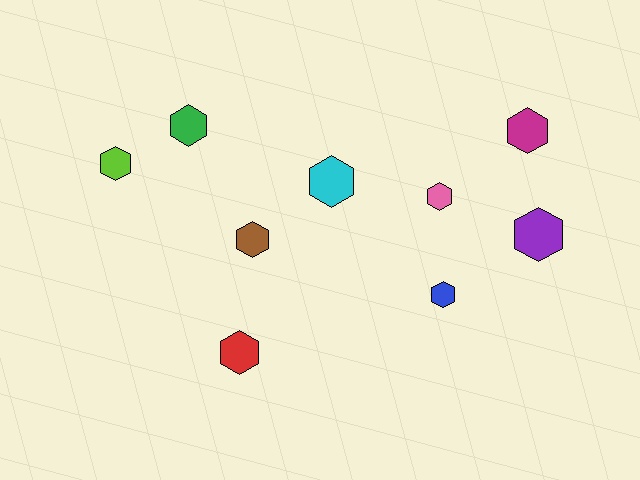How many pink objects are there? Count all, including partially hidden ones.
There is 1 pink object.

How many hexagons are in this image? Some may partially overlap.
There are 9 hexagons.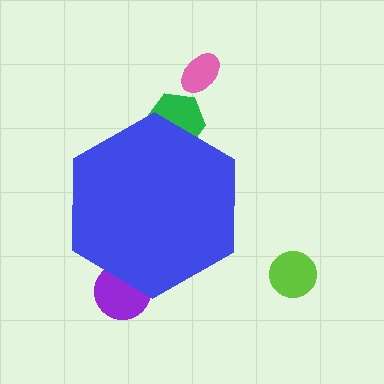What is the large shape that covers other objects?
A blue hexagon.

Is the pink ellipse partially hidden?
No, the pink ellipse is fully visible.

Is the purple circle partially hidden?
Yes, the purple circle is partially hidden behind the blue hexagon.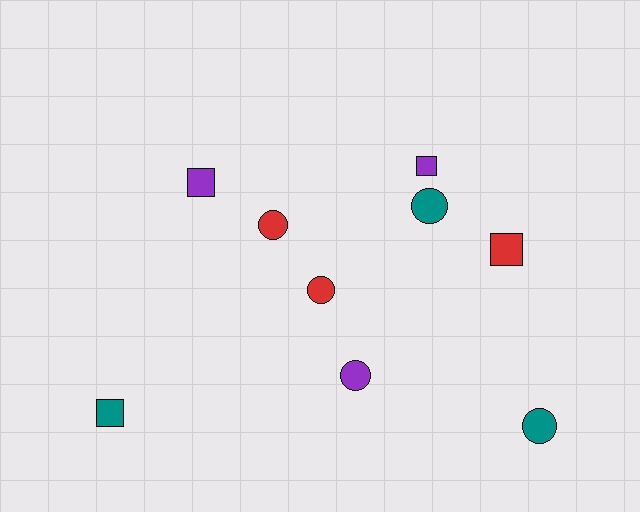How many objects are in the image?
There are 9 objects.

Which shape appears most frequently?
Circle, with 5 objects.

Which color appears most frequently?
Teal, with 3 objects.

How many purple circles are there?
There is 1 purple circle.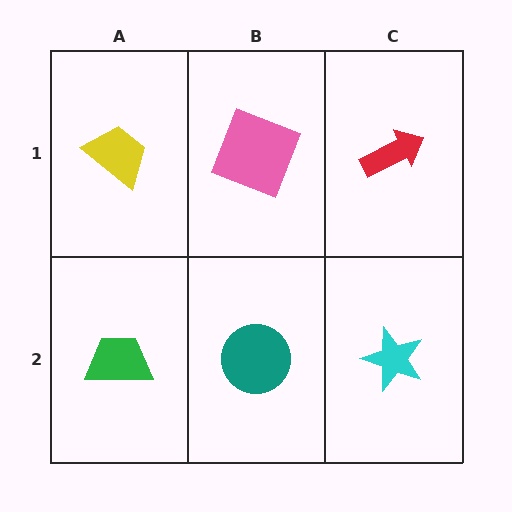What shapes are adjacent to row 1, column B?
A teal circle (row 2, column B), a yellow trapezoid (row 1, column A), a red arrow (row 1, column C).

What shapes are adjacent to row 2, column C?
A red arrow (row 1, column C), a teal circle (row 2, column B).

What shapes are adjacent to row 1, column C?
A cyan star (row 2, column C), a pink square (row 1, column B).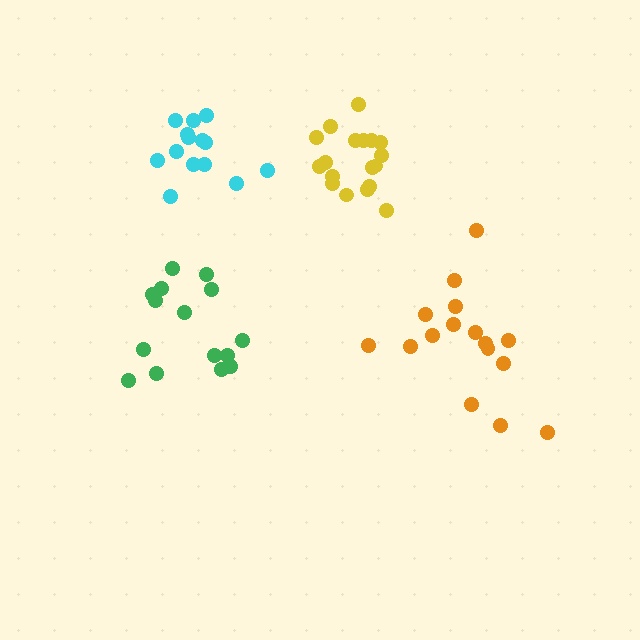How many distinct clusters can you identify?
There are 4 distinct clusters.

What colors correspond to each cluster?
The clusters are colored: yellow, green, orange, cyan.